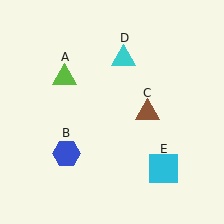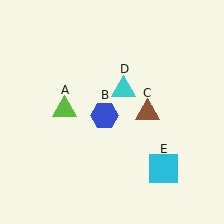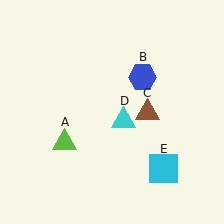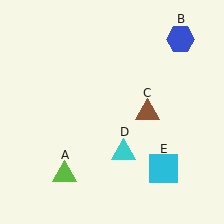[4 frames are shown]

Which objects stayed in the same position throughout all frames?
Brown triangle (object C) and cyan square (object E) remained stationary.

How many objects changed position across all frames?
3 objects changed position: lime triangle (object A), blue hexagon (object B), cyan triangle (object D).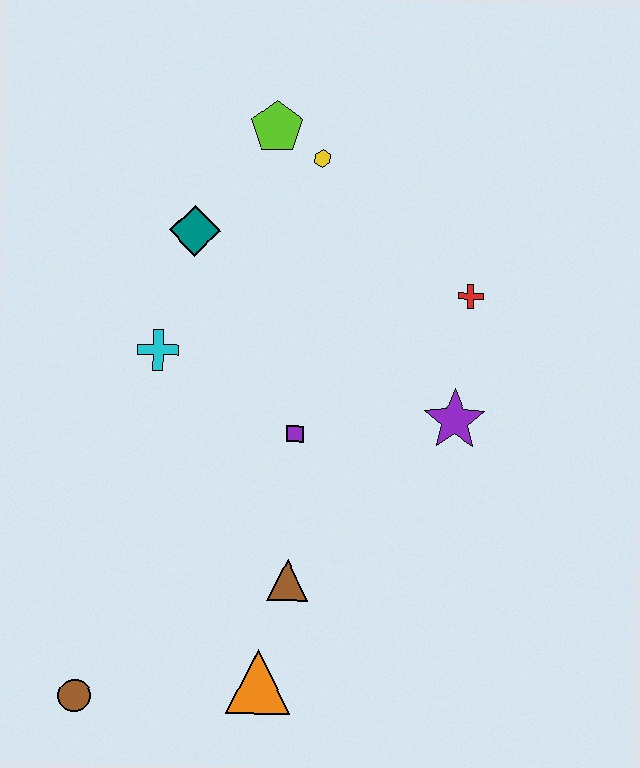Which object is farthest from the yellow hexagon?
The brown circle is farthest from the yellow hexagon.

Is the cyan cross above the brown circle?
Yes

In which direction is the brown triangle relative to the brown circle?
The brown triangle is to the right of the brown circle.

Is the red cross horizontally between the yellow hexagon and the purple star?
No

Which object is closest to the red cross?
The purple star is closest to the red cross.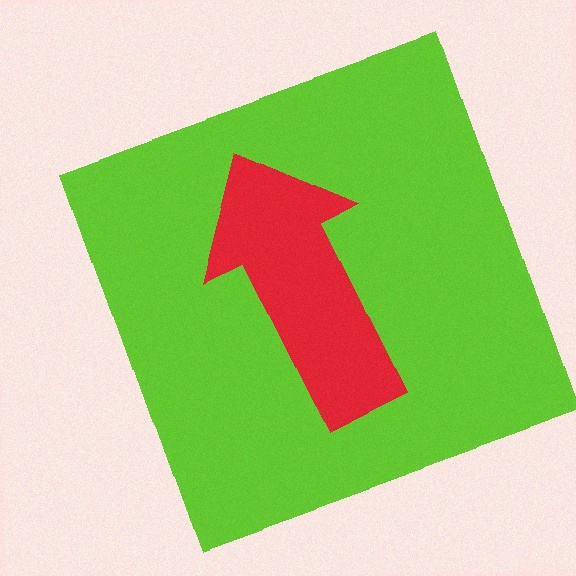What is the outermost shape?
The lime square.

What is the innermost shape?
The red arrow.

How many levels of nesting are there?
2.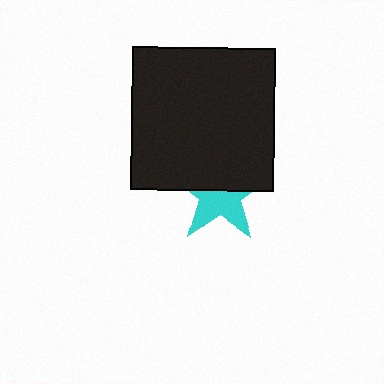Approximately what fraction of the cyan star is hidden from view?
Roughly 52% of the cyan star is hidden behind the black square.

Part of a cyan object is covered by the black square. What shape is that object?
It is a star.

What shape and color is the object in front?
The object in front is a black square.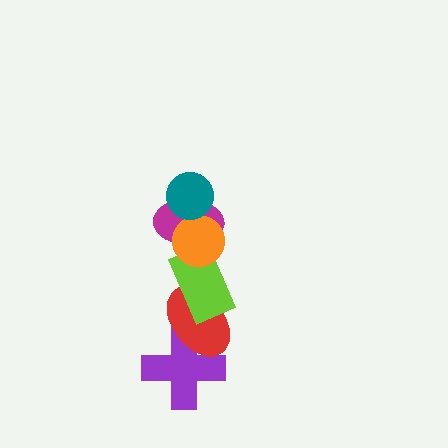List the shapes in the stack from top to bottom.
From top to bottom: the teal circle, the orange circle, the magenta ellipse, the lime rectangle, the red ellipse, the purple cross.